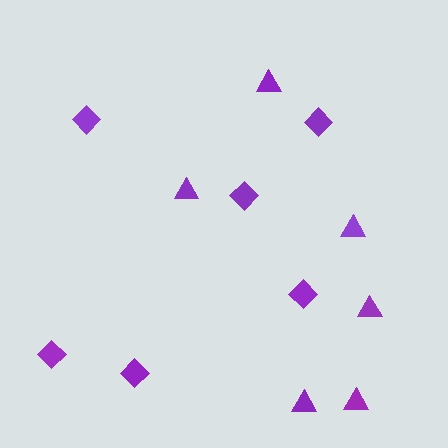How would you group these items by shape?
There are 2 groups: one group of diamonds (6) and one group of triangles (6).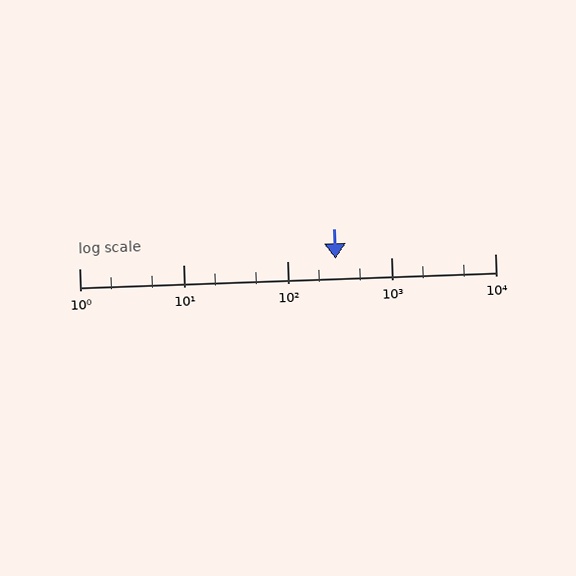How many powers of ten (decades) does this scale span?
The scale spans 4 decades, from 1 to 10000.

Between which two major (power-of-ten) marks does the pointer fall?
The pointer is between 100 and 1000.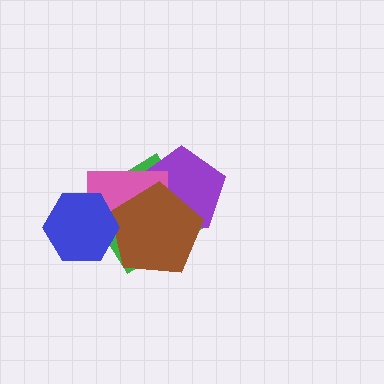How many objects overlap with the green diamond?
4 objects overlap with the green diamond.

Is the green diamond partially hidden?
Yes, it is partially covered by another shape.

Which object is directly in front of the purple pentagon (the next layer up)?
The pink rectangle is directly in front of the purple pentagon.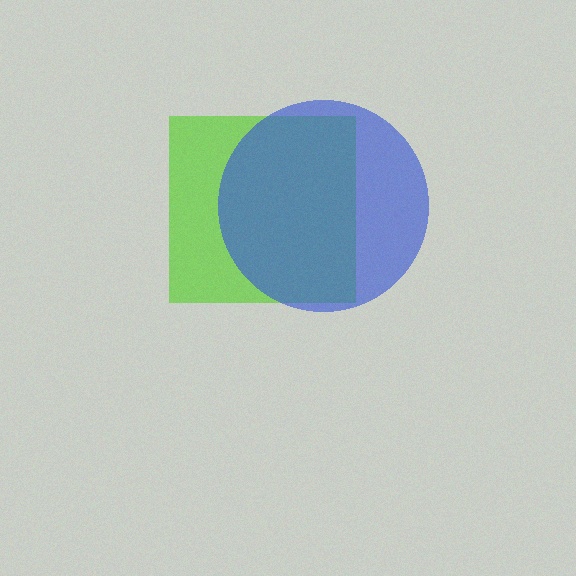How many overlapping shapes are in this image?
There are 2 overlapping shapes in the image.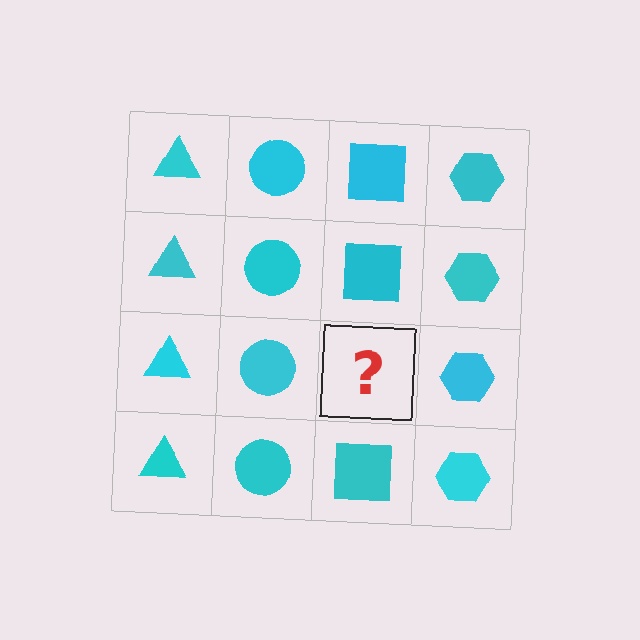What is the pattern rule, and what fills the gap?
The rule is that each column has a consistent shape. The gap should be filled with a cyan square.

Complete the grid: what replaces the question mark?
The question mark should be replaced with a cyan square.